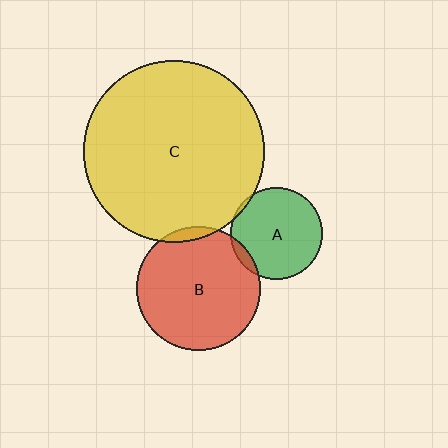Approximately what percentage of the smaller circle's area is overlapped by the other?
Approximately 5%.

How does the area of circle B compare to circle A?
Approximately 1.8 times.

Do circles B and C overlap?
Yes.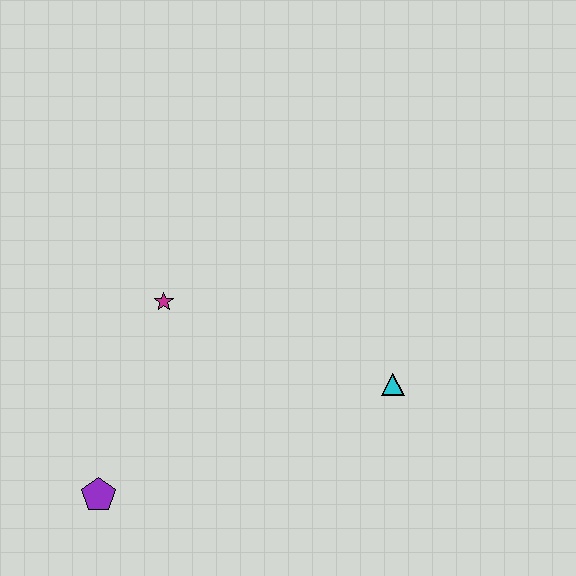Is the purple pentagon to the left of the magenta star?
Yes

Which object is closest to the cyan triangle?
The magenta star is closest to the cyan triangle.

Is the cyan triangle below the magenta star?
Yes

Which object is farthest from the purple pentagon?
The cyan triangle is farthest from the purple pentagon.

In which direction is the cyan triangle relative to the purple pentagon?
The cyan triangle is to the right of the purple pentagon.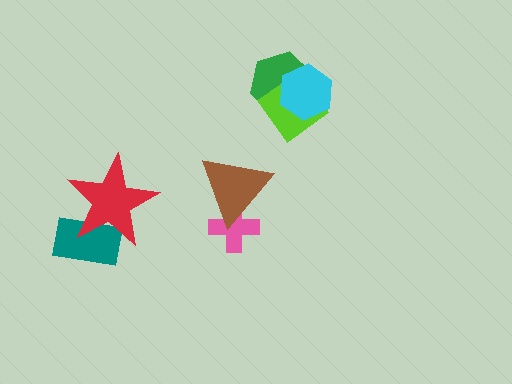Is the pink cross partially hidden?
Yes, it is partially covered by another shape.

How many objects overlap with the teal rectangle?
1 object overlaps with the teal rectangle.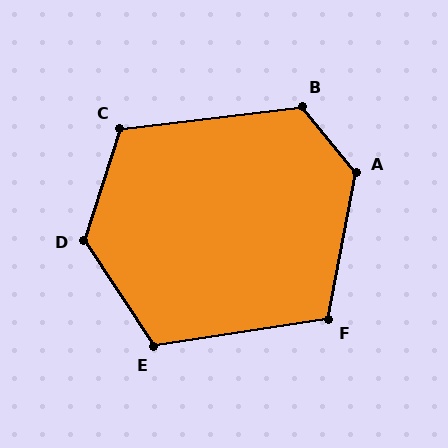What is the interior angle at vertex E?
Approximately 115 degrees (obtuse).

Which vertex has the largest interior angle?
A, at approximately 131 degrees.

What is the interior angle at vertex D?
Approximately 129 degrees (obtuse).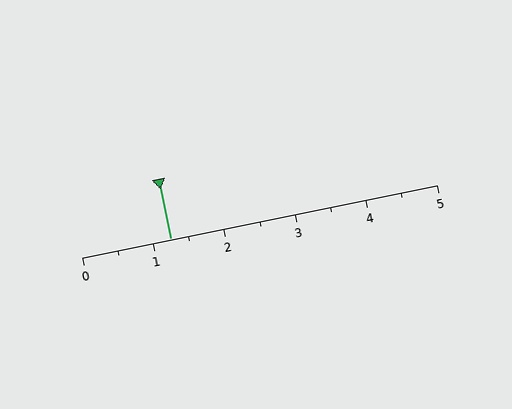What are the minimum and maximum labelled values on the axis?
The axis runs from 0 to 5.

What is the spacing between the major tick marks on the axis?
The major ticks are spaced 1 apart.